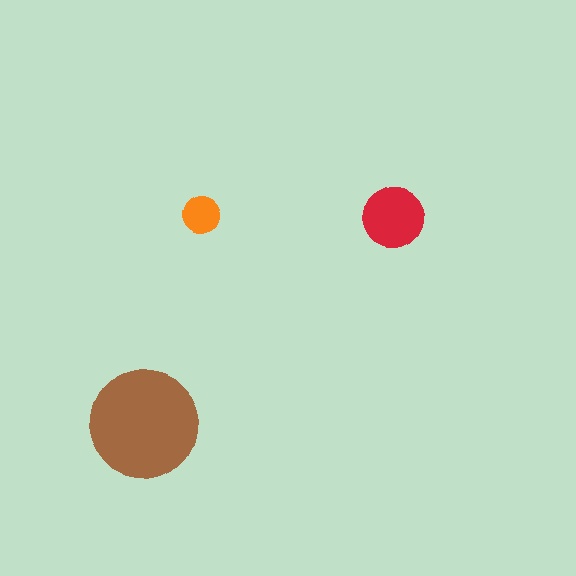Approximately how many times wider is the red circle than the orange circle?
About 1.5 times wider.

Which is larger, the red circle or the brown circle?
The brown one.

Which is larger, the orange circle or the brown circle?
The brown one.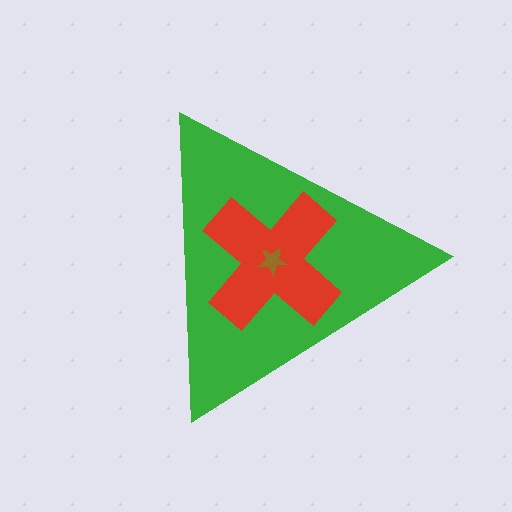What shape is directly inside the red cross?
The brown star.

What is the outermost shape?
The green triangle.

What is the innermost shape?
The brown star.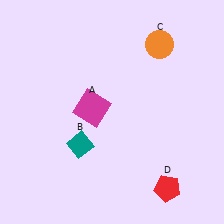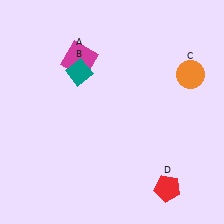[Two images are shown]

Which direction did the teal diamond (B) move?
The teal diamond (B) moved up.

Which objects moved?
The objects that moved are: the magenta square (A), the teal diamond (B), the orange circle (C).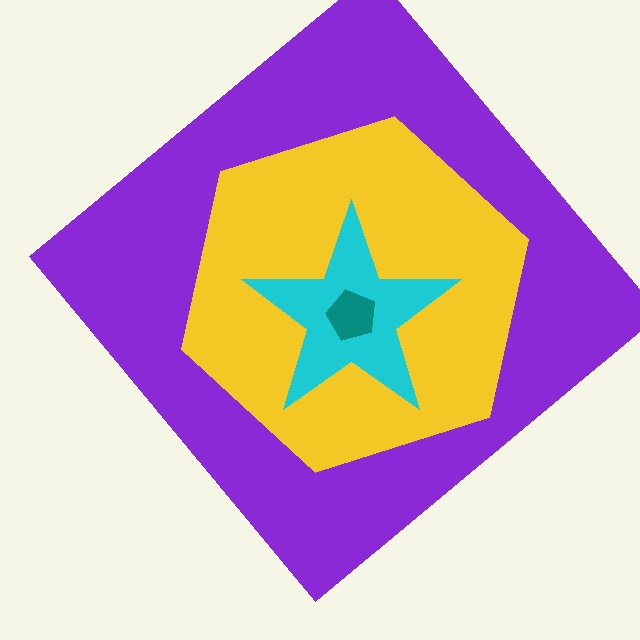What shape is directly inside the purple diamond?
The yellow hexagon.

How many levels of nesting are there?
4.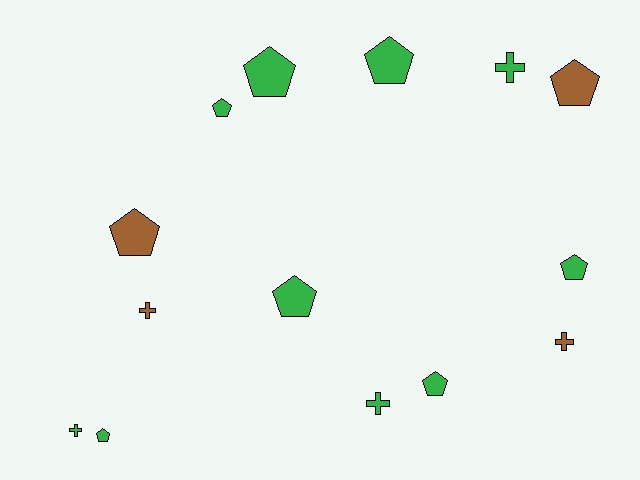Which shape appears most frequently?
Pentagon, with 9 objects.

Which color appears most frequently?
Green, with 10 objects.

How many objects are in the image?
There are 14 objects.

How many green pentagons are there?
There are 7 green pentagons.